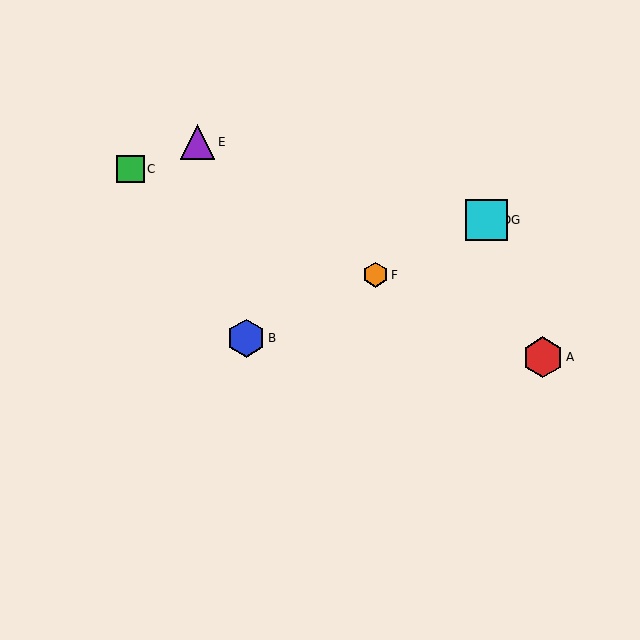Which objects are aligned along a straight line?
Objects B, D, F, G are aligned along a straight line.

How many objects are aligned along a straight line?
4 objects (B, D, F, G) are aligned along a straight line.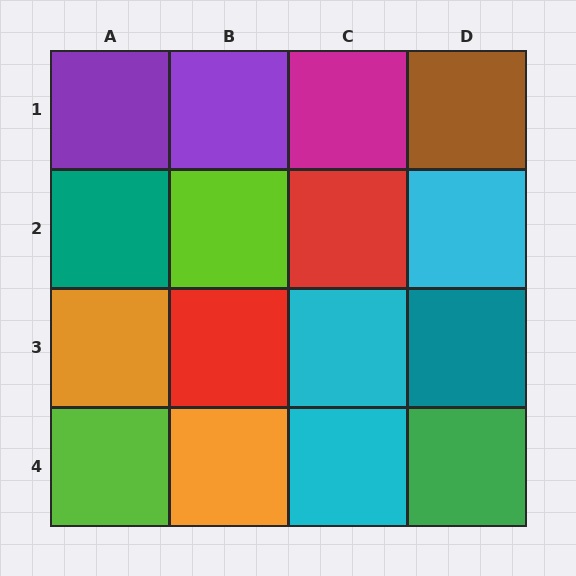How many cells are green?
1 cell is green.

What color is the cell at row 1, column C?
Magenta.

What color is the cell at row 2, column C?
Red.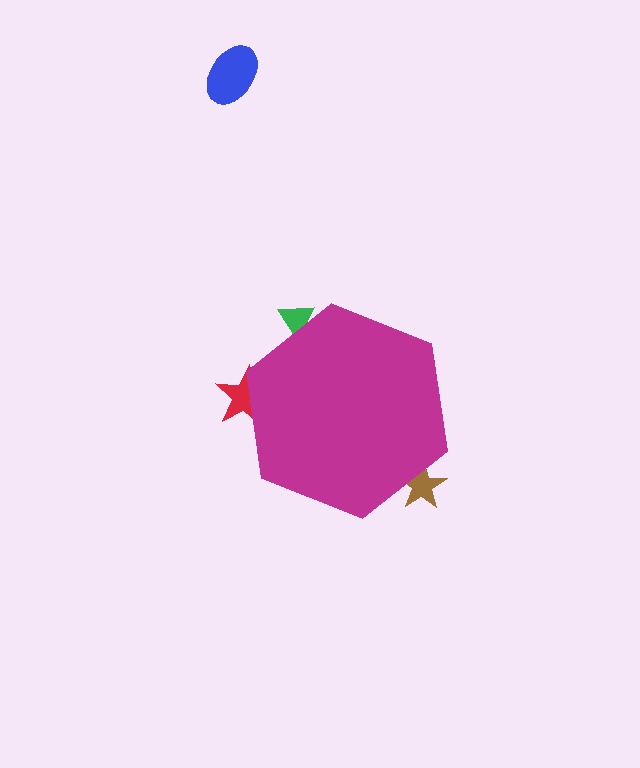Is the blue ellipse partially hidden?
No, the blue ellipse is fully visible.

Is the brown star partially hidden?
Yes, the brown star is partially hidden behind the magenta hexagon.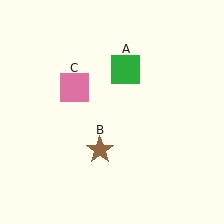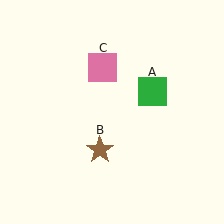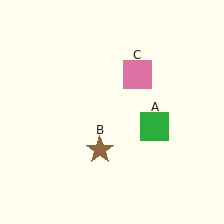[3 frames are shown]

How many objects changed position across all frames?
2 objects changed position: green square (object A), pink square (object C).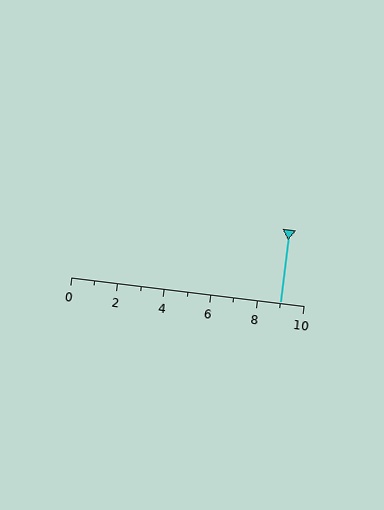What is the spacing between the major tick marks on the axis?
The major ticks are spaced 2 apart.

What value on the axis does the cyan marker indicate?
The marker indicates approximately 9.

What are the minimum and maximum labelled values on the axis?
The axis runs from 0 to 10.